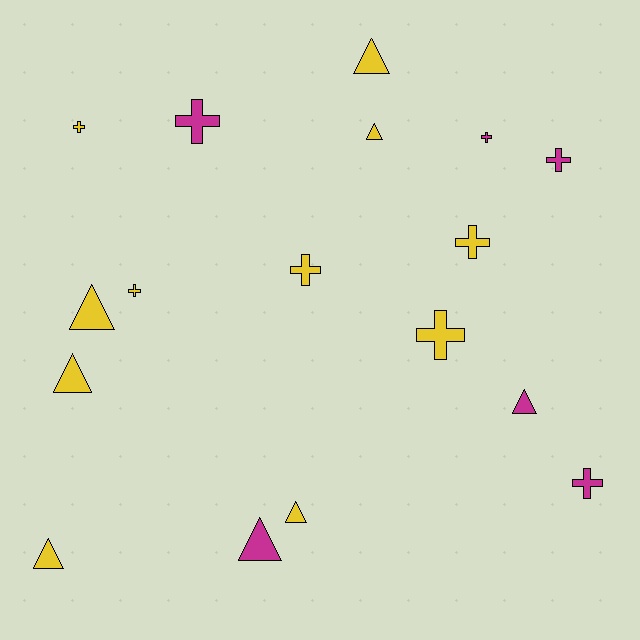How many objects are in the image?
There are 17 objects.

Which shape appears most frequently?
Cross, with 9 objects.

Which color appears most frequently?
Yellow, with 11 objects.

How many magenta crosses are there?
There are 4 magenta crosses.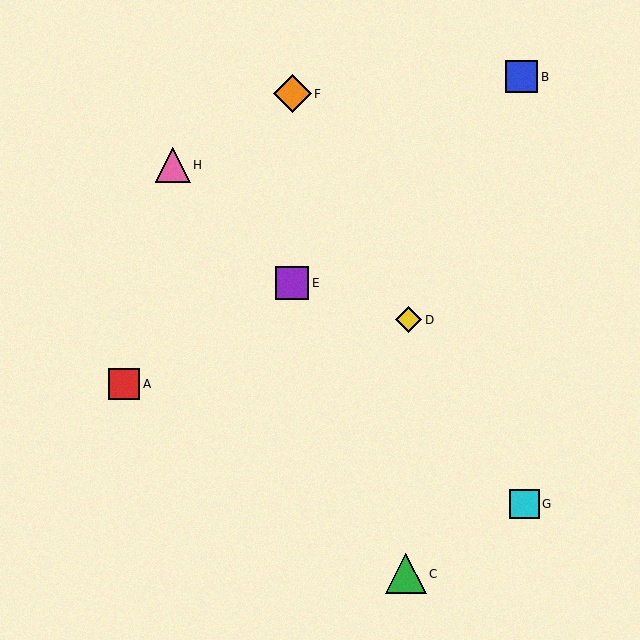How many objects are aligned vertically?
2 objects (E, F) are aligned vertically.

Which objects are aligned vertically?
Objects E, F are aligned vertically.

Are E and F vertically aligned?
Yes, both are at x≈292.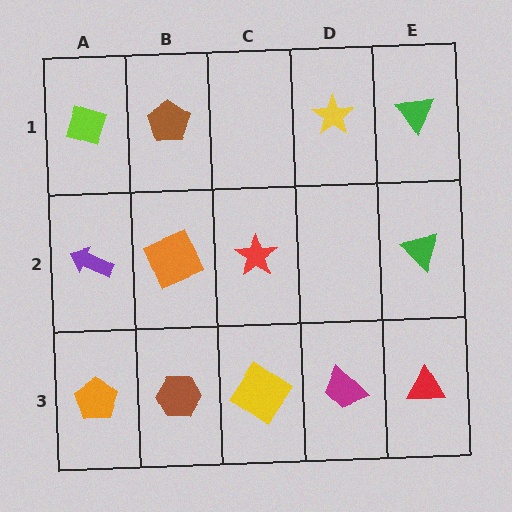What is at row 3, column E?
A red triangle.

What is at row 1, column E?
A green triangle.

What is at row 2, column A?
A purple arrow.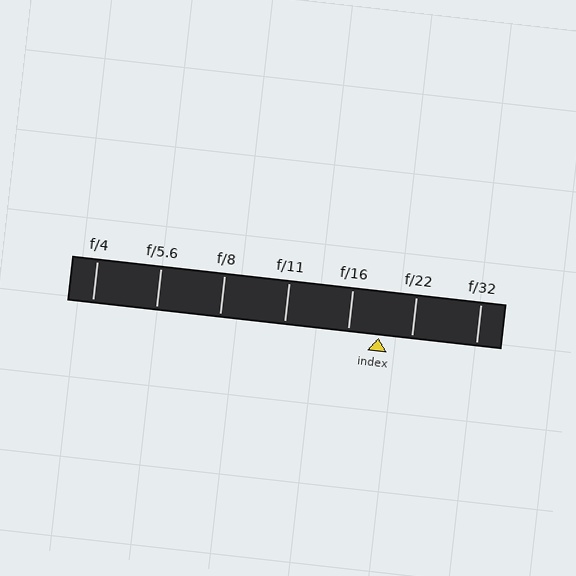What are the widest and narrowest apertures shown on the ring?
The widest aperture shown is f/4 and the narrowest is f/32.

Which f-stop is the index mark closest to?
The index mark is closest to f/16.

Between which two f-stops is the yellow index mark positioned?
The index mark is between f/16 and f/22.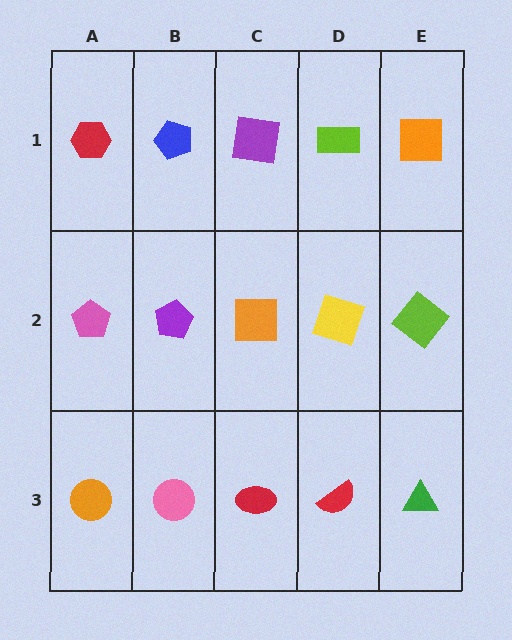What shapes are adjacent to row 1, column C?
An orange square (row 2, column C), a blue pentagon (row 1, column B), a lime rectangle (row 1, column D).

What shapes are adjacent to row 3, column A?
A pink pentagon (row 2, column A), a pink circle (row 3, column B).